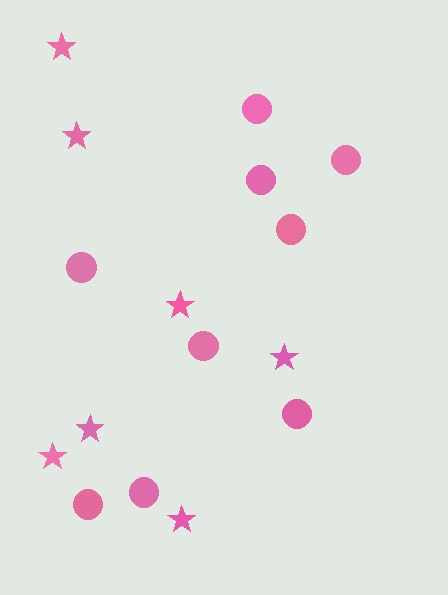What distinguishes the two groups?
There are 2 groups: one group of circles (9) and one group of stars (7).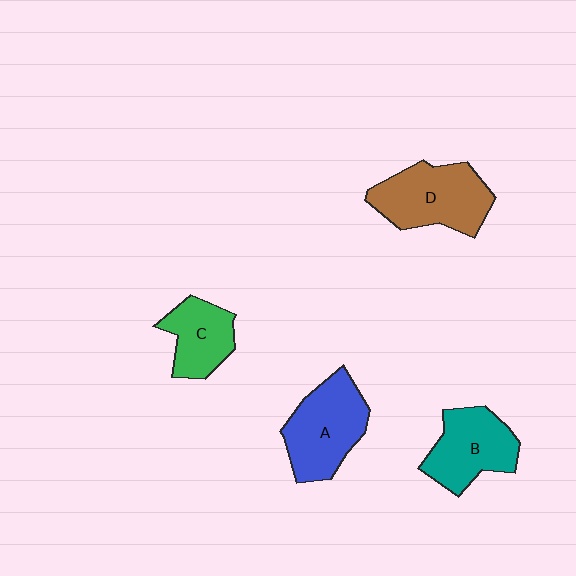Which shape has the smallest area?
Shape C (green).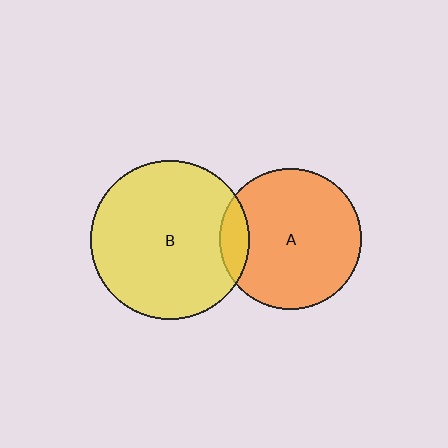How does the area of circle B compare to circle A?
Approximately 1.3 times.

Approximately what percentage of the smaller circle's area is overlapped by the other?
Approximately 10%.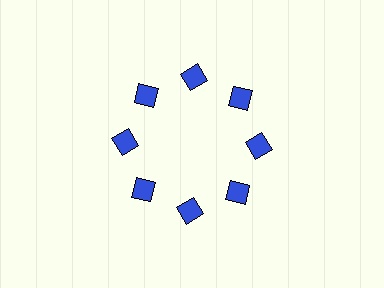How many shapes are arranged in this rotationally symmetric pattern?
There are 8 shapes, arranged in 8 groups of 1.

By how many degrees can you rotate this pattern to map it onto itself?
The pattern maps onto itself every 45 degrees of rotation.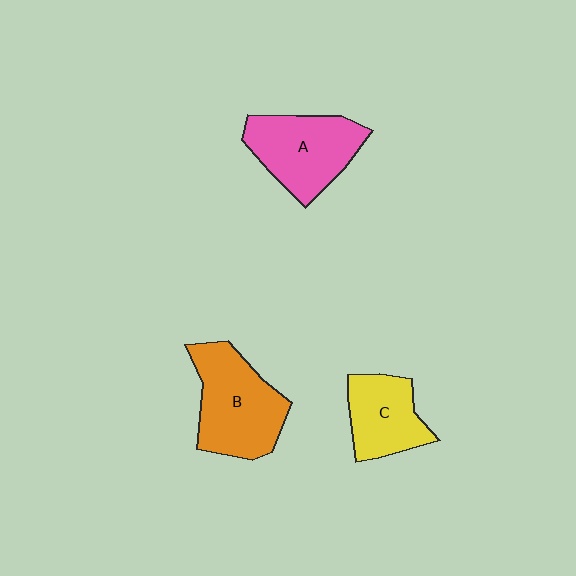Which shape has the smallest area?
Shape C (yellow).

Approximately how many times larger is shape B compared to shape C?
Approximately 1.5 times.